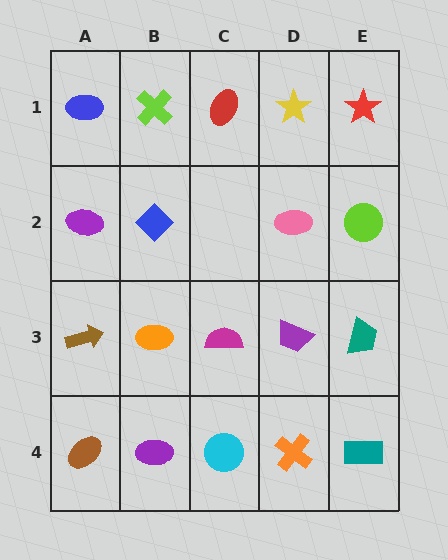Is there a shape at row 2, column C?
No, that cell is empty.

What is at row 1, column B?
A lime cross.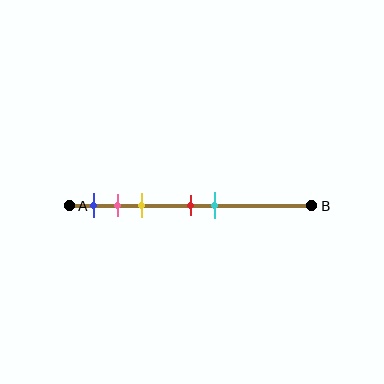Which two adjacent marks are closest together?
The pink and yellow marks are the closest adjacent pair.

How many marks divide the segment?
There are 5 marks dividing the segment.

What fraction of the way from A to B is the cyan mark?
The cyan mark is approximately 60% (0.6) of the way from A to B.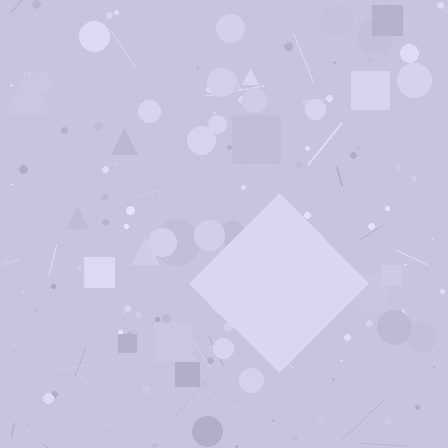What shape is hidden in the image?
A diamond is hidden in the image.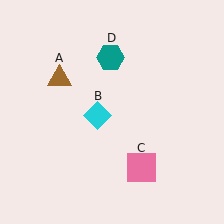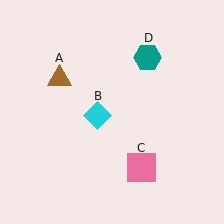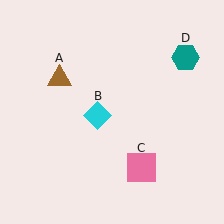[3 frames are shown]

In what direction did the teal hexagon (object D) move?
The teal hexagon (object D) moved right.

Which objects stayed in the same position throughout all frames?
Brown triangle (object A) and cyan diamond (object B) and pink square (object C) remained stationary.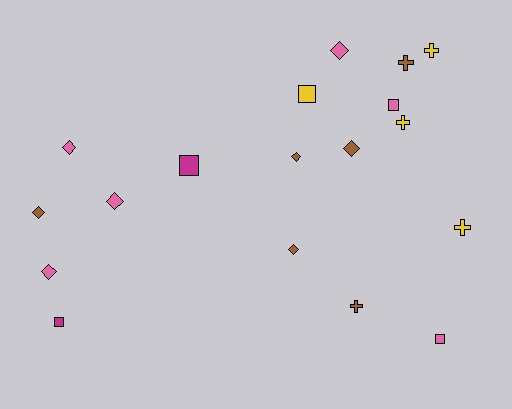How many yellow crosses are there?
There are 3 yellow crosses.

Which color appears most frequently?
Brown, with 6 objects.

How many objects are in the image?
There are 18 objects.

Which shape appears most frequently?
Diamond, with 8 objects.